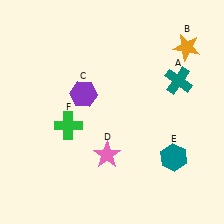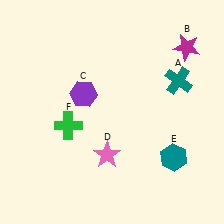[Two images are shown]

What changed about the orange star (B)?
In Image 1, B is orange. In Image 2, it changed to magenta.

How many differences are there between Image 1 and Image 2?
There is 1 difference between the two images.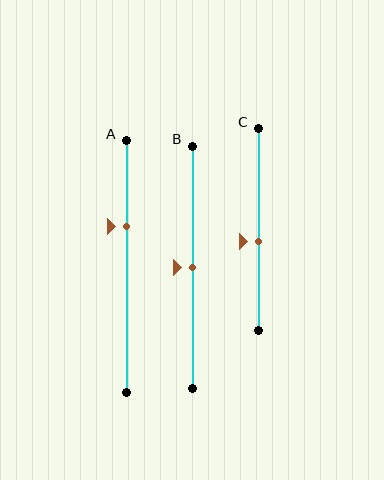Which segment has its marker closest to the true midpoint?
Segment B has its marker closest to the true midpoint.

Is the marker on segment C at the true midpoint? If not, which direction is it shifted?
No, the marker on segment C is shifted downward by about 6% of the segment length.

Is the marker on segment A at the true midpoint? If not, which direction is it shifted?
No, the marker on segment A is shifted upward by about 16% of the segment length.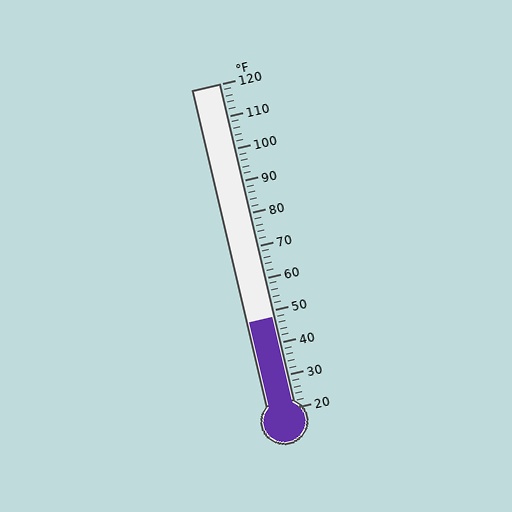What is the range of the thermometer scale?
The thermometer scale ranges from 20°F to 120°F.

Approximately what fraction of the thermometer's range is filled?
The thermometer is filled to approximately 30% of its range.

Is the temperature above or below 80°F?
The temperature is below 80°F.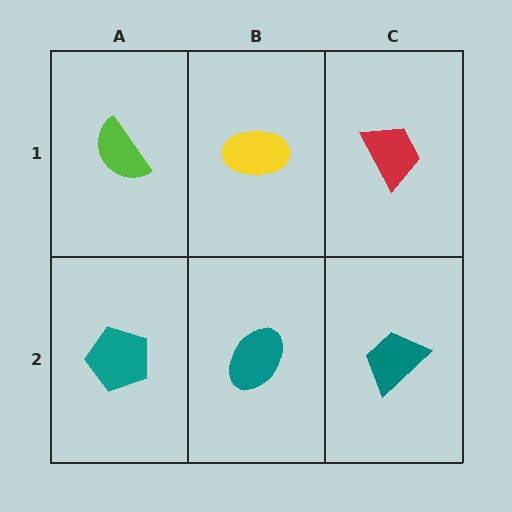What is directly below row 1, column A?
A teal pentagon.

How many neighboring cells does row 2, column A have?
2.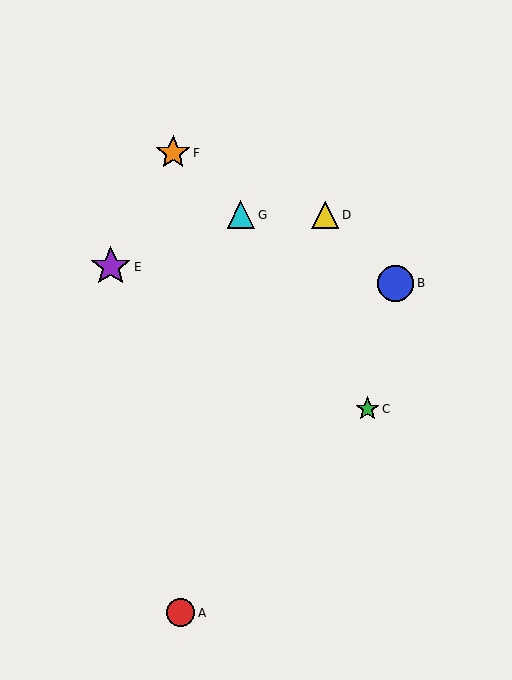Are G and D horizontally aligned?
Yes, both are at y≈215.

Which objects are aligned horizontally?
Objects D, G are aligned horizontally.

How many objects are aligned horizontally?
2 objects (D, G) are aligned horizontally.